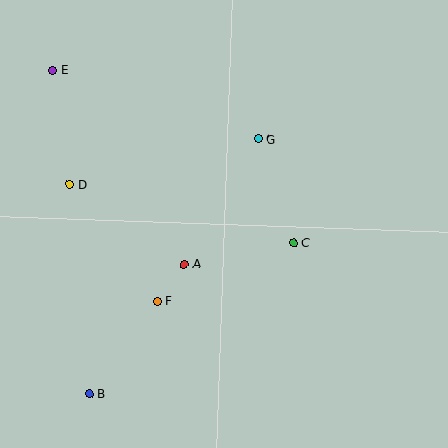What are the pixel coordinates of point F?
Point F is at (157, 301).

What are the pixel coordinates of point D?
Point D is at (70, 184).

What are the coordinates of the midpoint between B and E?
The midpoint between B and E is at (71, 232).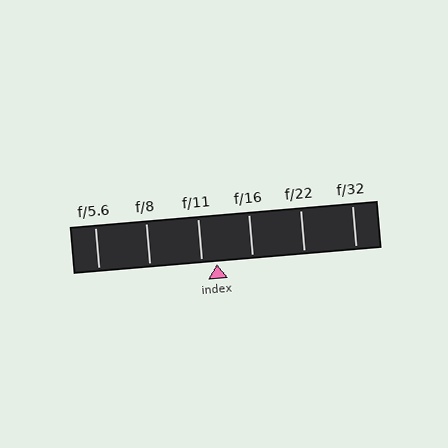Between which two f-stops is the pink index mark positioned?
The index mark is between f/11 and f/16.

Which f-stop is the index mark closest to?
The index mark is closest to f/11.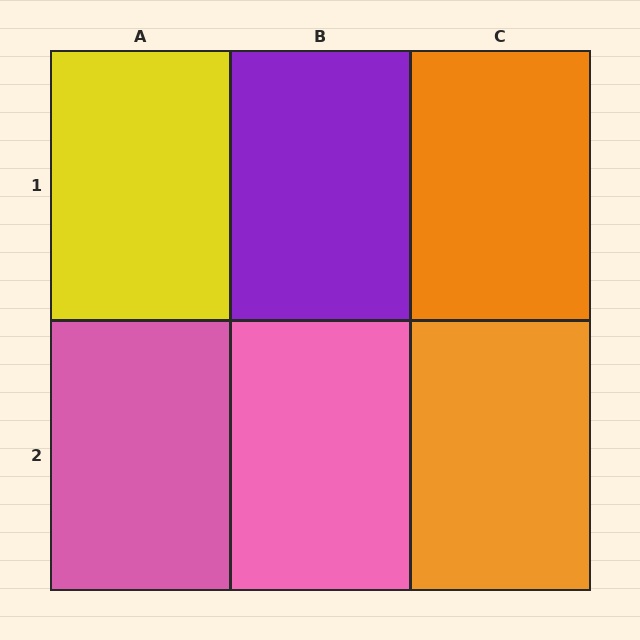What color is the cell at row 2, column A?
Pink.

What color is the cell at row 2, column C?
Orange.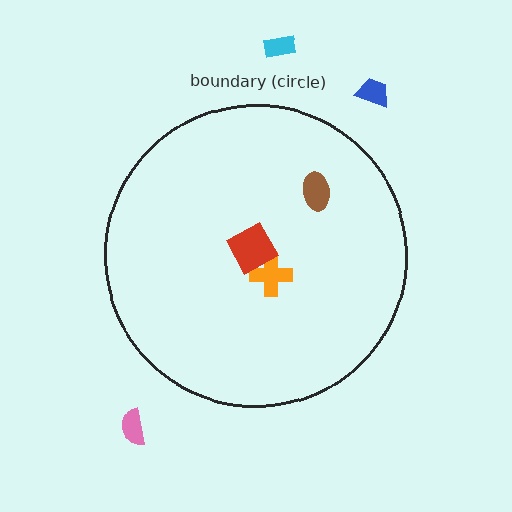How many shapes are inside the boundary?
3 inside, 3 outside.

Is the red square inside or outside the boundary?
Inside.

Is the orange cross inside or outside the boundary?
Inside.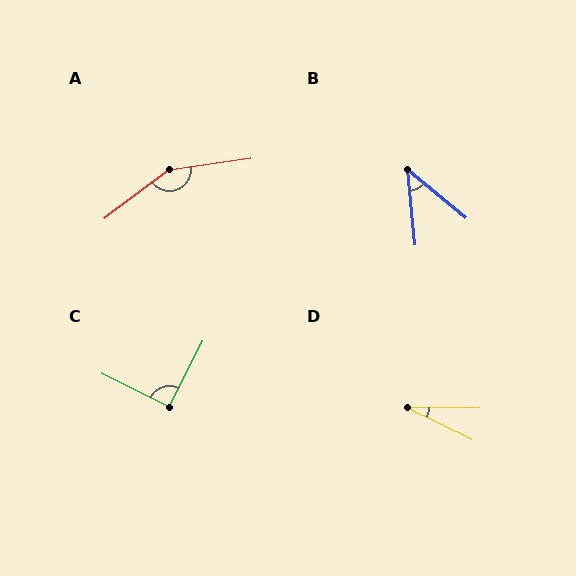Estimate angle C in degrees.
Approximately 90 degrees.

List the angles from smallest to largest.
D (26°), B (45°), C (90°), A (151°).